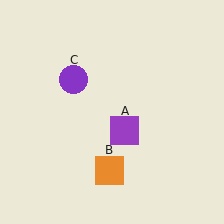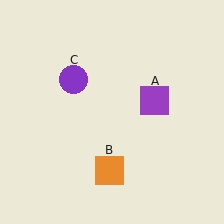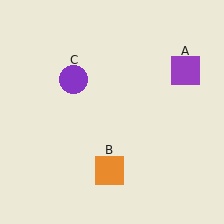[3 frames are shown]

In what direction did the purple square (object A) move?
The purple square (object A) moved up and to the right.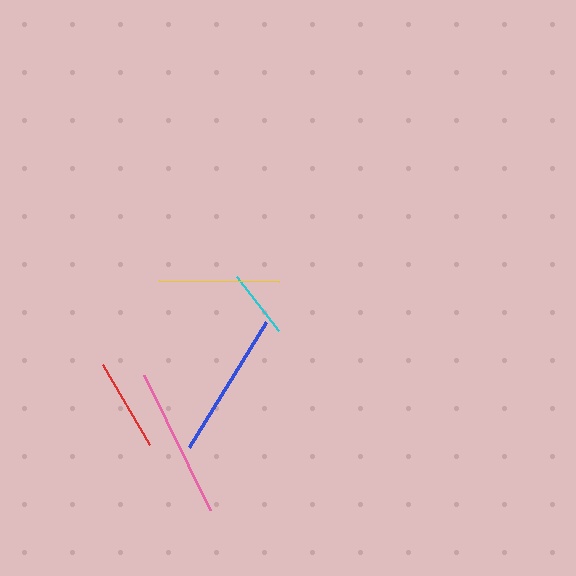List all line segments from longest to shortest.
From longest to shortest: pink, blue, yellow, red, cyan.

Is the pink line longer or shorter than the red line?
The pink line is longer than the red line.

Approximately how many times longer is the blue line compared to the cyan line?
The blue line is approximately 2.1 times the length of the cyan line.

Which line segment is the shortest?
The cyan line is the shortest at approximately 68 pixels.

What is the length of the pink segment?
The pink segment is approximately 151 pixels long.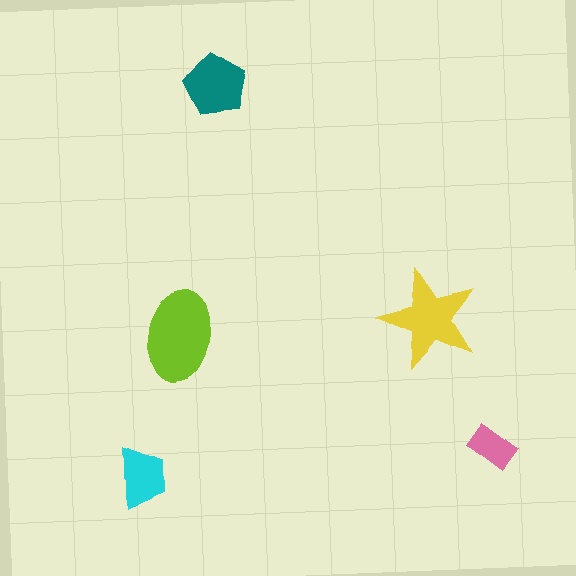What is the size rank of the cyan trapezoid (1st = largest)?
4th.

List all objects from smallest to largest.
The pink rectangle, the cyan trapezoid, the teal pentagon, the yellow star, the lime ellipse.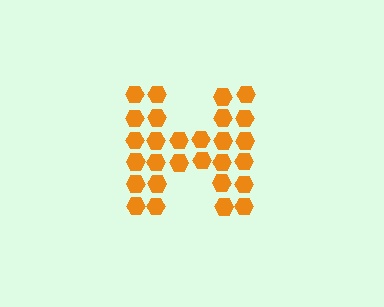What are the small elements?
The small elements are hexagons.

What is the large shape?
The large shape is the letter H.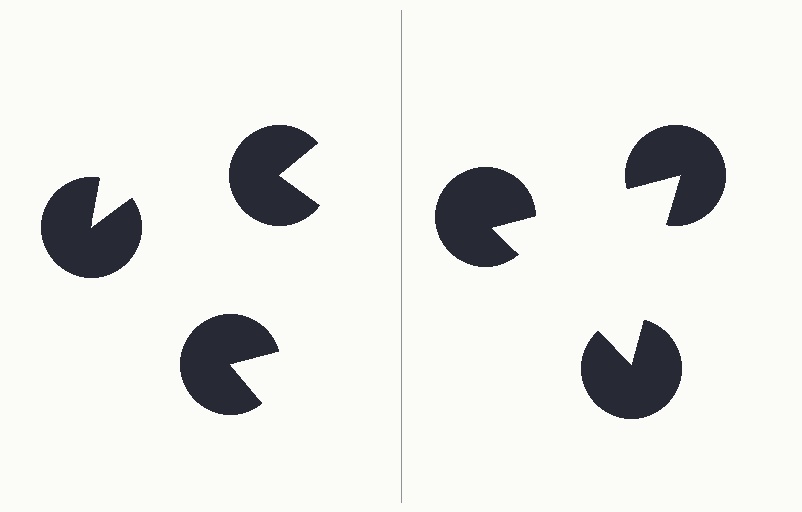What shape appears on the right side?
An illusory triangle.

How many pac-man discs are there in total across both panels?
6 — 3 on each side.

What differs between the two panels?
The pac-man discs are positioned identically on both sides; only the wedge orientations differ. On the right they align to a triangle; on the left they are misaligned.